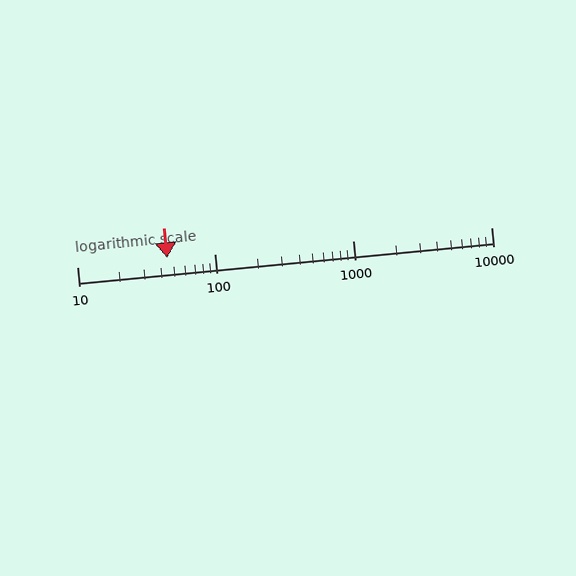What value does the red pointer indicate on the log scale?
The pointer indicates approximately 45.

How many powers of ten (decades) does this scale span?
The scale spans 3 decades, from 10 to 10000.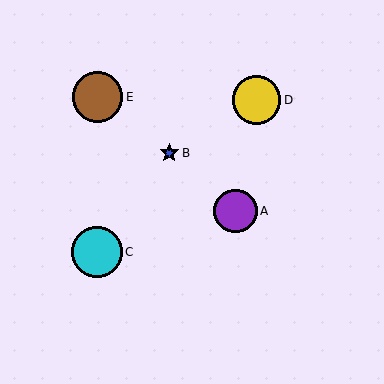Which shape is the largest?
The cyan circle (labeled C) is the largest.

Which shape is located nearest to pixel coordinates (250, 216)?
The purple circle (labeled A) at (235, 211) is nearest to that location.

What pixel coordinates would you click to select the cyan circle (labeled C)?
Click at (97, 252) to select the cyan circle C.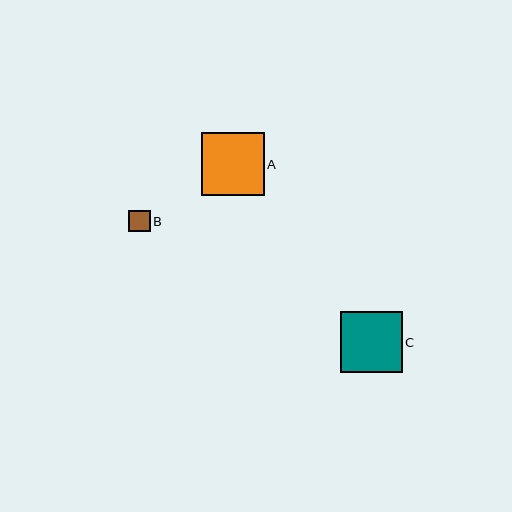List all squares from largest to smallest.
From largest to smallest: A, C, B.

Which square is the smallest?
Square B is the smallest with a size of approximately 22 pixels.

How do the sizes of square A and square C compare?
Square A and square C are approximately the same size.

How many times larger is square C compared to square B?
Square C is approximately 2.8 times the size of square B.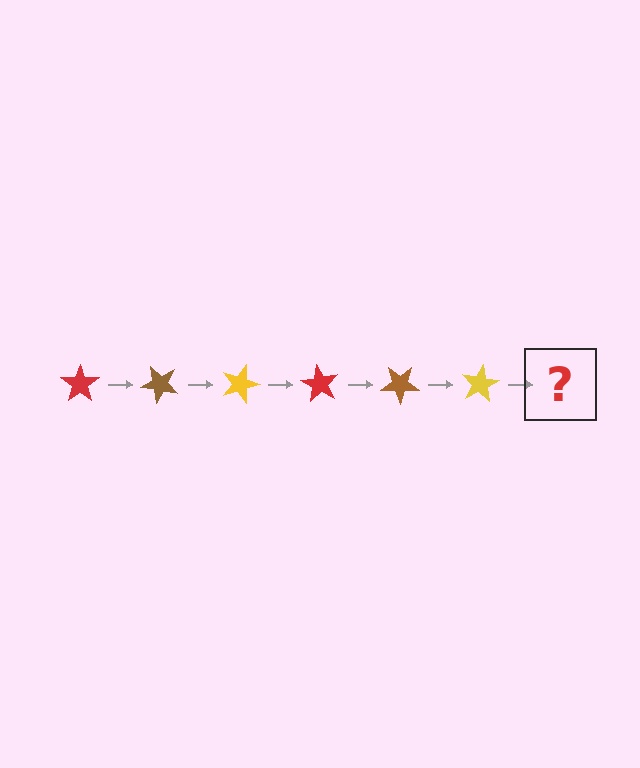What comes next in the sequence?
The next element should be a red star, rotated 270 degrees from the start.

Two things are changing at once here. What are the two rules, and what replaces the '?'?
The two rules are that it rotates 45 degrees each step and the color cycles through red, brown, and yellow. The '?' should be a red star, rotated 270 degrees from the start.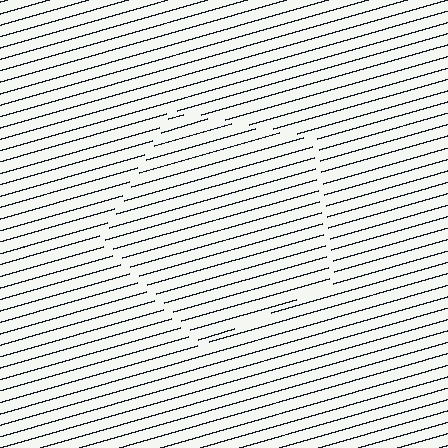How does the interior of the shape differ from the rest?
The interior of the shape contains the same grating, shifted by half a period — the contour is defined by the phase discontinuity where line-ends from the inner and outer gratings abut.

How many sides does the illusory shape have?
5 sides — the line-ends trace a pentagon.